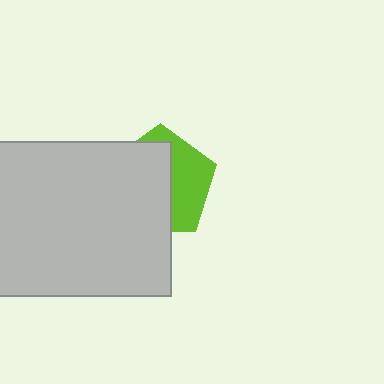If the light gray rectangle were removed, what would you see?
You would see the complete lime pentagon.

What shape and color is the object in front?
The object in front is a light gray rectangle.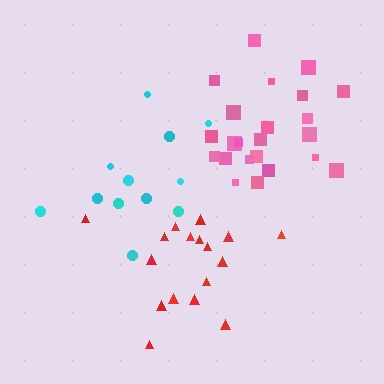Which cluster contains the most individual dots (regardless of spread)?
Pink (25).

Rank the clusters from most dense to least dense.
pink, red, cyan.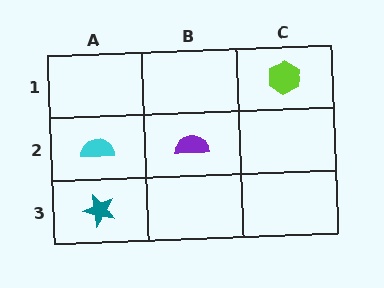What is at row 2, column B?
A purple semicircle.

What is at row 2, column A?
A cyan semicircle.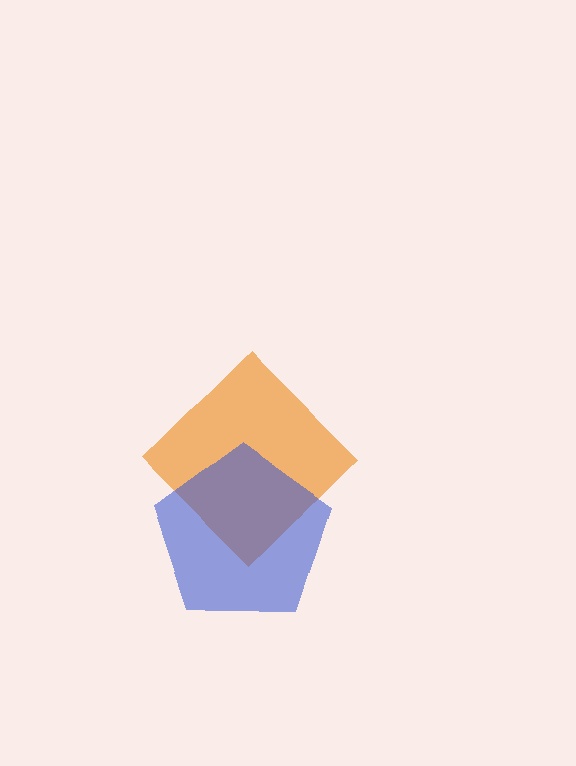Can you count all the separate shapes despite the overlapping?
Yes, there are 2 separate shapes.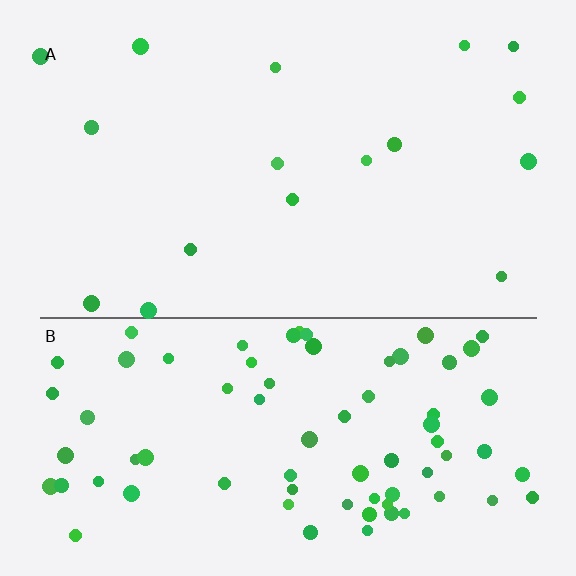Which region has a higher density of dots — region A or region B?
B (the bottom).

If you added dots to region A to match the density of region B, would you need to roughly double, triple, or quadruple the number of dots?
Approximately quadruple.